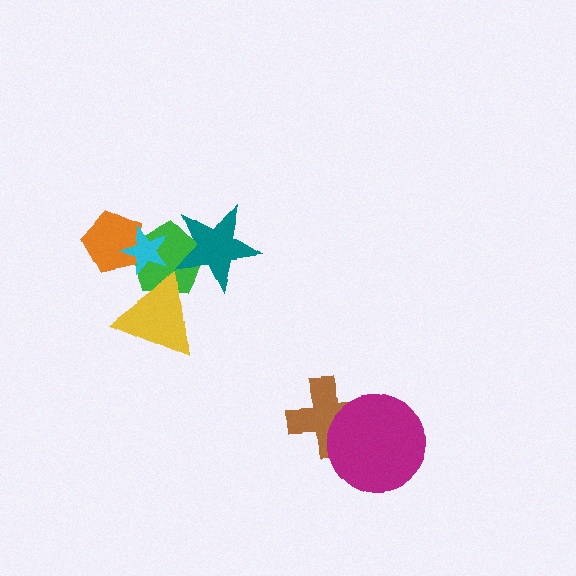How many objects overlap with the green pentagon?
4 objects overlap with the green pentagon.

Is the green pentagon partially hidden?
Yes, it is partially covered by another shape.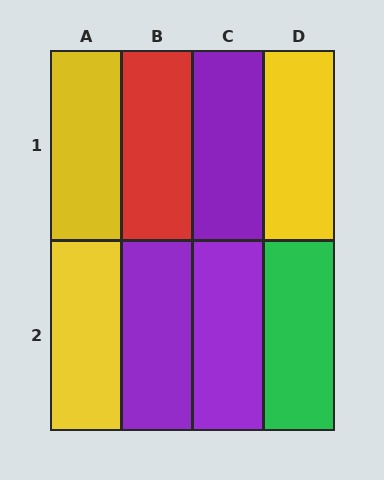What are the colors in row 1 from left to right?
Yellow, red, purple, yellow.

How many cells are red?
1 cell is red.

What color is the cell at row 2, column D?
Green.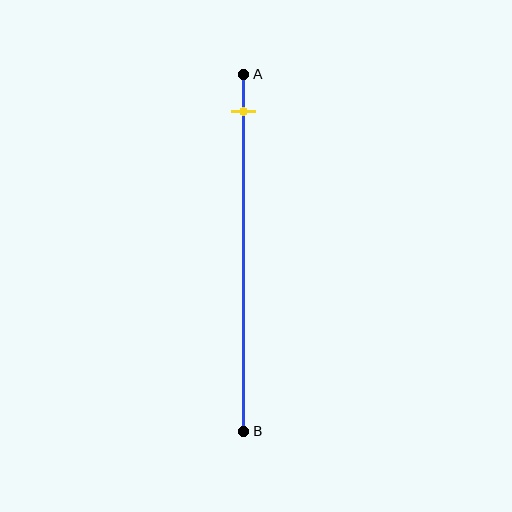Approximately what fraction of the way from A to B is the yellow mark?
The yellow mark is approximately 10% of the way from A to B.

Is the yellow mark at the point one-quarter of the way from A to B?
No, the mark is at about 10% from A, not at the 25% one-quarter point.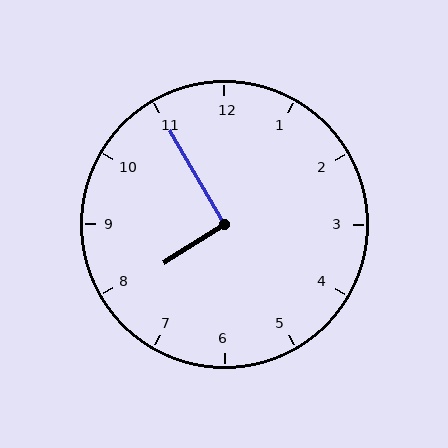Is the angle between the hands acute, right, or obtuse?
It is right.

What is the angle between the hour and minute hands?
Approximately 92 degrees.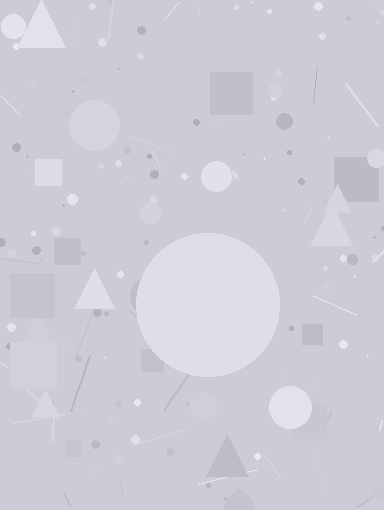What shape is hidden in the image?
A circle is hidden in the image.